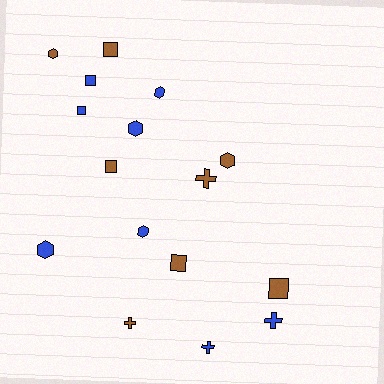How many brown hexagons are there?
There are 2 brown hexagons.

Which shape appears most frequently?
Square, with 6 objects.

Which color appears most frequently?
Brown, with 8 objects.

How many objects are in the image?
There are 16 objects.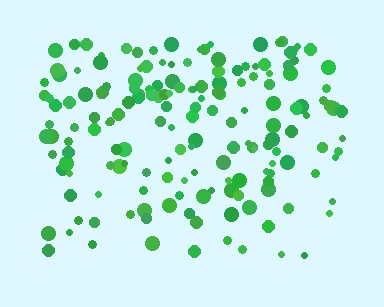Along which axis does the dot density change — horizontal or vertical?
Vertical.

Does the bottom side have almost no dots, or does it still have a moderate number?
Still a moderate number, just noticeably fewer than the top.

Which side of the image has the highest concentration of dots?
The top.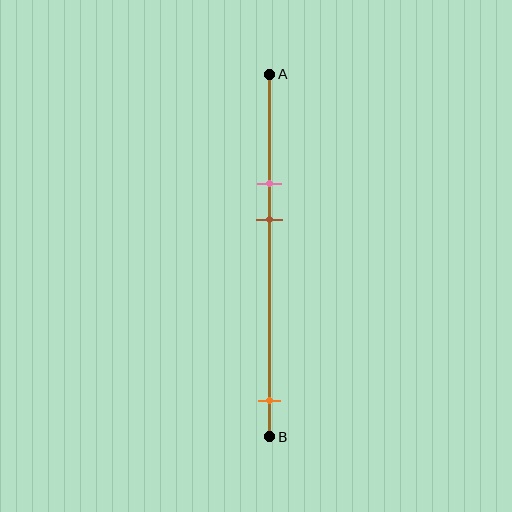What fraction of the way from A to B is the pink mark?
The pink mark is approximately 30% (0.3) of the way from A to B.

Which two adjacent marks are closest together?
The pink and brown marks are the closest adjacent pair.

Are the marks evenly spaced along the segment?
No, the marks are not evenly spaced.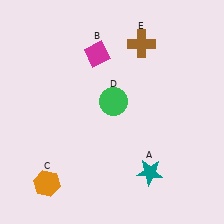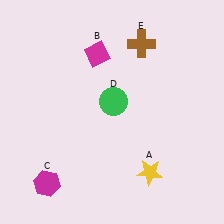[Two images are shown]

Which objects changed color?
A changed from teal to yellow. C changed from orange to magenta.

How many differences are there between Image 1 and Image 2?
There are 2 differences between the two images.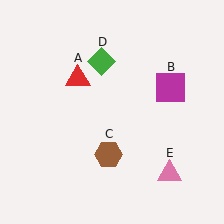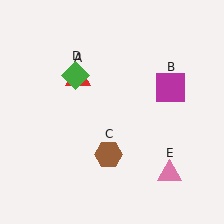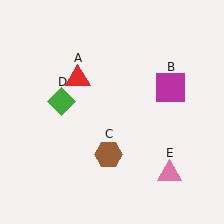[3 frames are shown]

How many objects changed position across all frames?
1 object changed position: green diamond (object D).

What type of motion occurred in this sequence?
The green diamond (object D) rotated counterclockwise around the center of the scene.